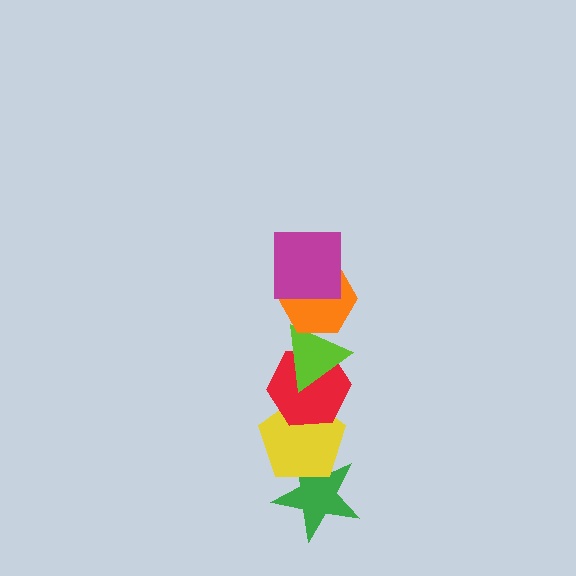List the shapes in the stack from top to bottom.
From top to bottom: the magenta square, the orange hexagon, the lime triangle, the red hexagon, the yellow pentagon, the green star.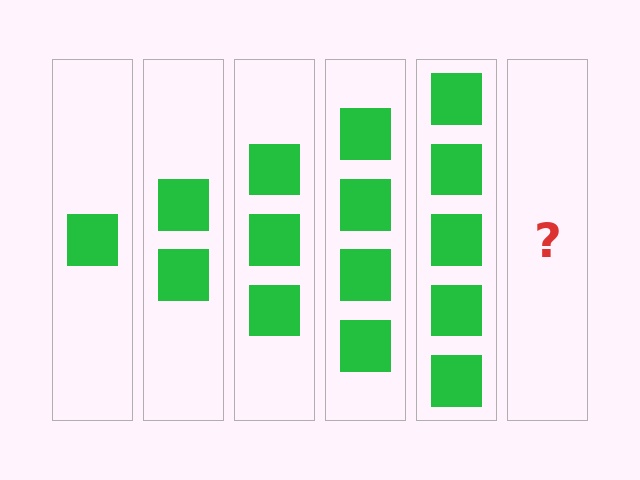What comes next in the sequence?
The next element should be 6 squares.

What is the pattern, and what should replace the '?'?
The pattern is that each step adds one more square. The '?' should be 6 squares.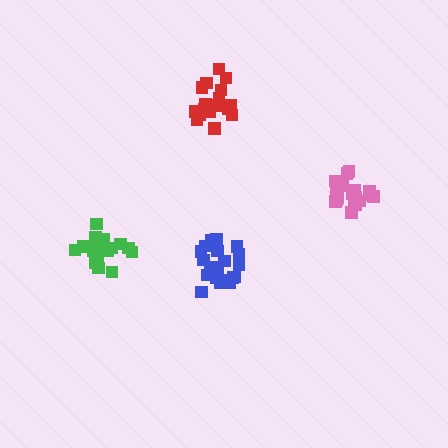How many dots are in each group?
Group 1: 21 dots, Group 2: 20 dots, Group 3: 20 dots, Group 4: 20 dots (81 total).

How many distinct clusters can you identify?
There are 4 distinct clusters.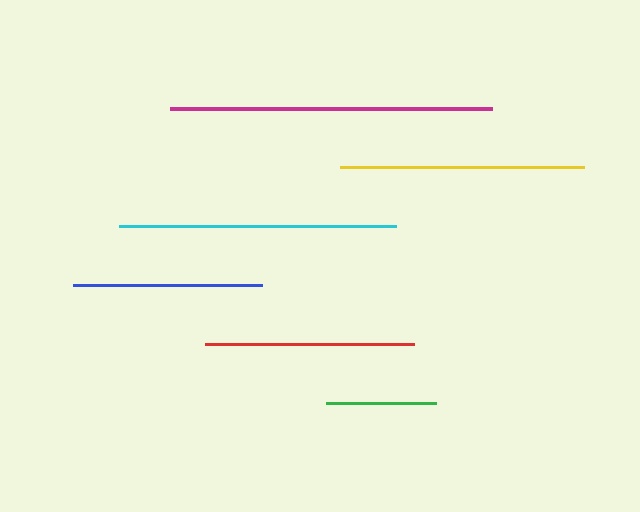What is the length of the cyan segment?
The cyan segment is approximately 276 pixels long.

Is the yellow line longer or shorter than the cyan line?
The cyan line is longer than the yellow line.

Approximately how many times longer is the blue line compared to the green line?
The blue line is approximately 1.7 times the length of the green line.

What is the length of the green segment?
The green segment is approximately 110 pixels long.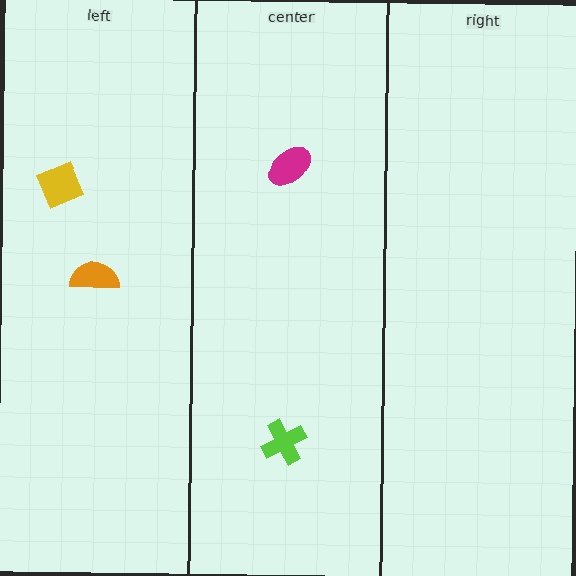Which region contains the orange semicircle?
The left region.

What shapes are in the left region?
The orange semicircle, the yellow diamond.